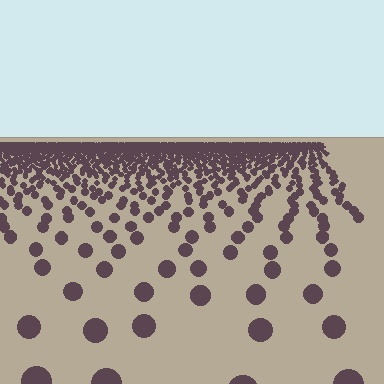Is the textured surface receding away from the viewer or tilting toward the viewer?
The surface is receding away from the viewer. Texture elements get smaller and denser toward the top.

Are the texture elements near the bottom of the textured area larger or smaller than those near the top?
Larger. Near the bottom, elements are closer to the viewer and appear at a bigger on-screen size.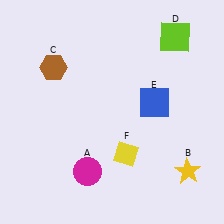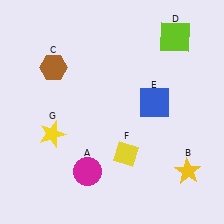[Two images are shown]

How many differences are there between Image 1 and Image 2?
There is 1 difference between the two images.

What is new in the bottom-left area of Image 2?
A yellow star (G) was added in the bottom-left area of Image 2.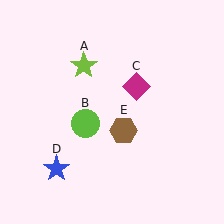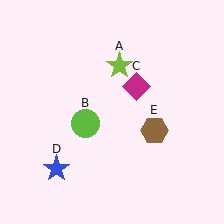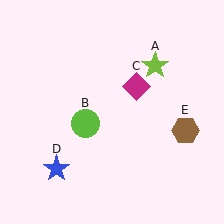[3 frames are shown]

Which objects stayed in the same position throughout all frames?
Lime circle (object B) and magenta diamond (object C) and blue star (object D) remained stationary.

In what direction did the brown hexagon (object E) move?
The brown hexagon (object E) moved right.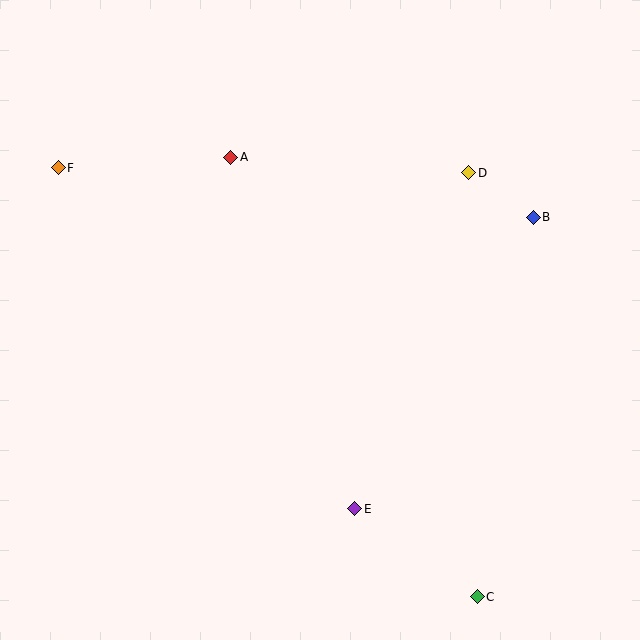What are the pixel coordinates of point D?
Point D is at (469, 173).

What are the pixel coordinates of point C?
Point C is at (477, 597).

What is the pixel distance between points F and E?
The distance between F and E is 452 pixels.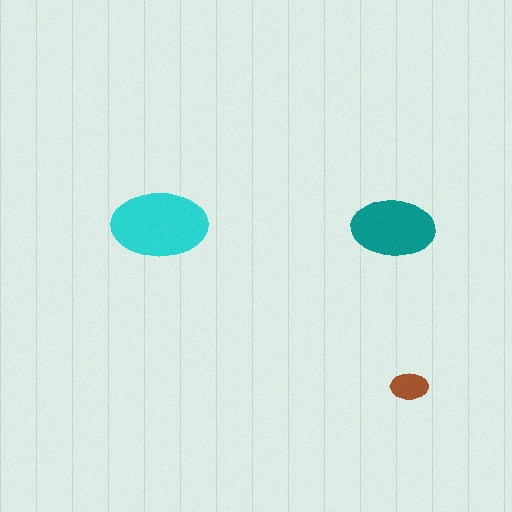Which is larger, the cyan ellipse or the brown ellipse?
The cyan one.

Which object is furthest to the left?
The cyan ellipse is leftmost.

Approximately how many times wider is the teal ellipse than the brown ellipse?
About 2 times wider.